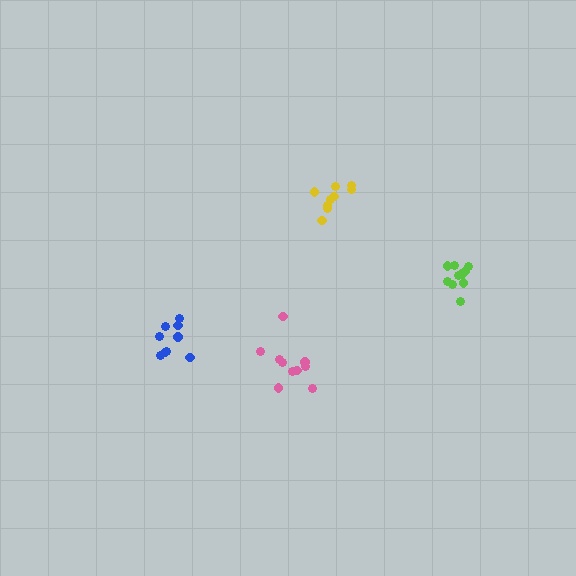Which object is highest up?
The yellow cluster is topmost.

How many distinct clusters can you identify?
There are 4 distinct clusters.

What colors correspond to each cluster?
The clusters are colored: pink, yellow, blue, lime.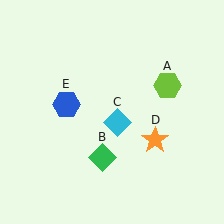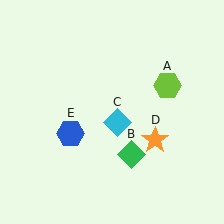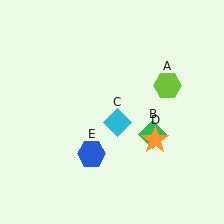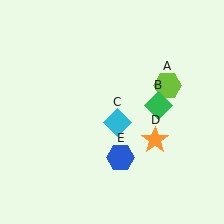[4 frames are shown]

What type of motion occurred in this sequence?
The green diamond (object B), blue hexagon (object E) rotated counterclockwise around the center of the scene.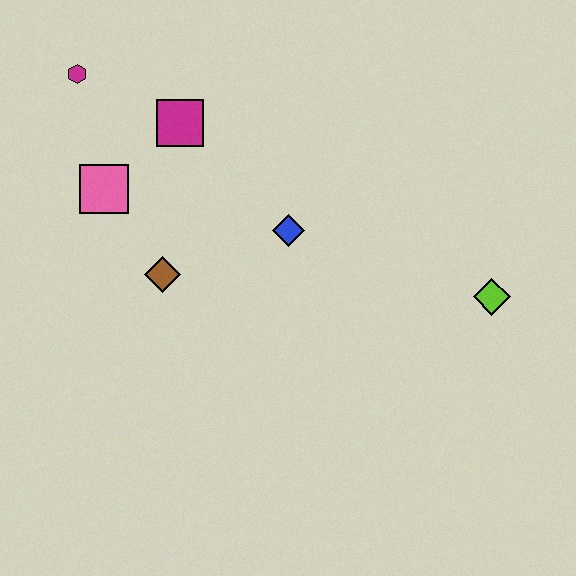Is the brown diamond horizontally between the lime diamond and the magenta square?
No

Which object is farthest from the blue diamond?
The magenta hexagon is farthest from the blue diamond.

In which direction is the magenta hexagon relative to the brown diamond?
The magenta hexagon is above the brown diamond.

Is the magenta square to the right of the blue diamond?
No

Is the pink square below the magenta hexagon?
Yes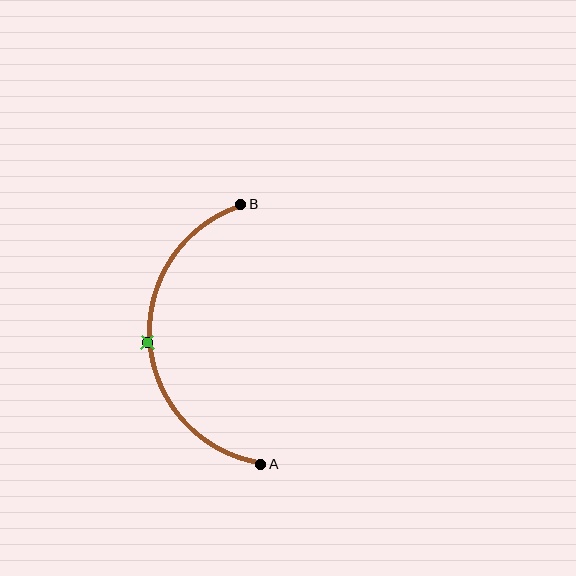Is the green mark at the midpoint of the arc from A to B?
Yes. The green mark lies on the arc at equal arc-length from both A and B — it is the arc midpoint.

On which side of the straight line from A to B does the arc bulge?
The arc bulges to the left of the straight line connecting A and B.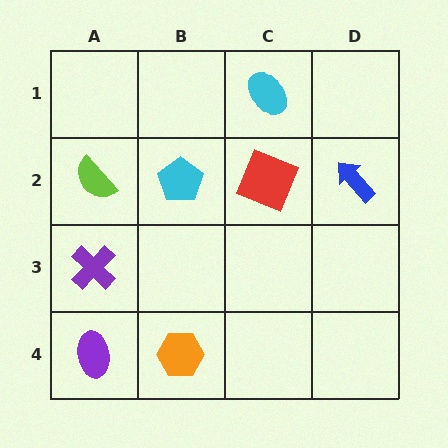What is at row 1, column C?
A cyan ellipse.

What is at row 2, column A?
A lime semicircle.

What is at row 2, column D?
A blue arrow.